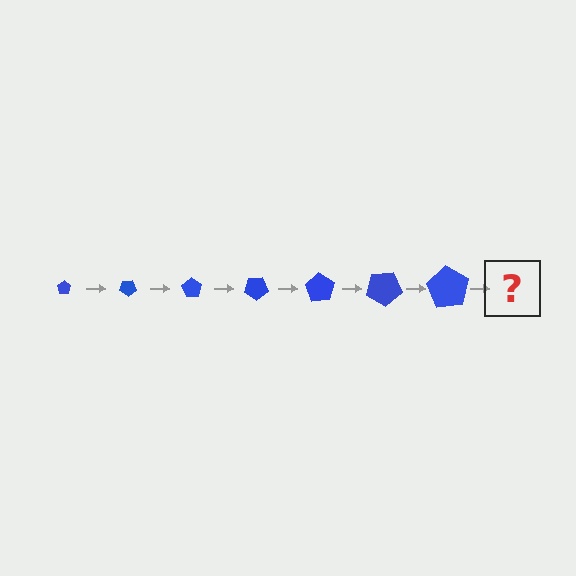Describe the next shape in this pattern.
It should be a pentagon, larger than the previous one and rotated 245 degrees from the start.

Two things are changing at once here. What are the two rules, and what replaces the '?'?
The two rules are that the pentagon grows larger each step and it rotates 35 degrees each step. The '?' should be a pentagon, larger than the previous one and rotated 245 degrees from the start.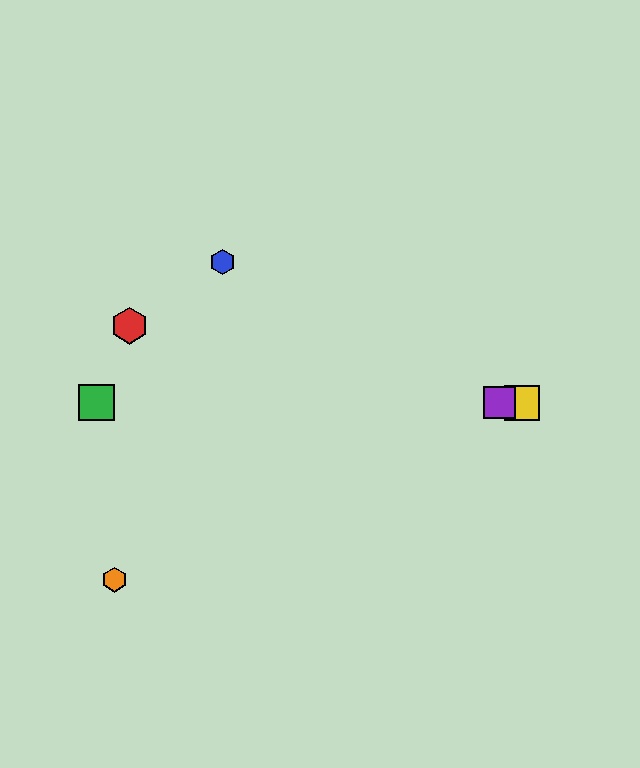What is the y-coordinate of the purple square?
The purple square is at y≈403.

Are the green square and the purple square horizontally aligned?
Yes, both are at y≈403.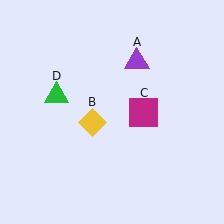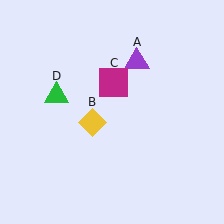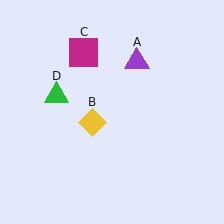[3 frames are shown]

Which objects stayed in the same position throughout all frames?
Purple triangle (object A) and yellow diamond (object B) and green triangle (object D) remained stationary.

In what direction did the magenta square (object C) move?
The magenta square (object C) moved up and to the left.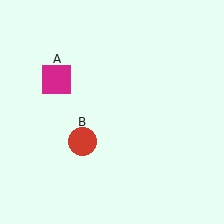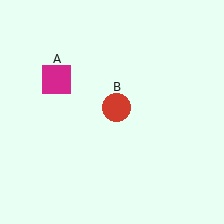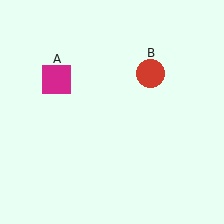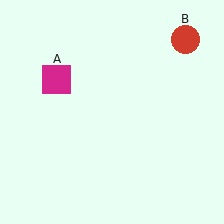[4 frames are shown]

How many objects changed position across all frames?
1 object changed position: red circle (object B).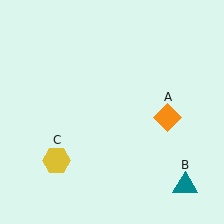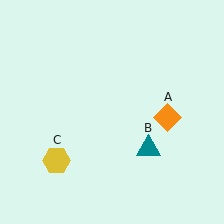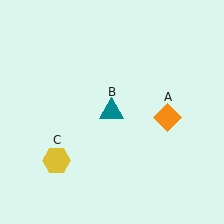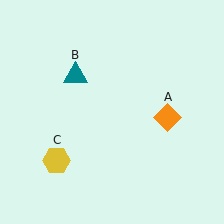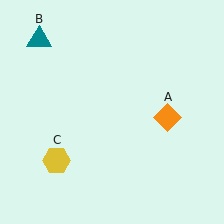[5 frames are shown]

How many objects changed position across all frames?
1 object changed position: teal triangle (object B).